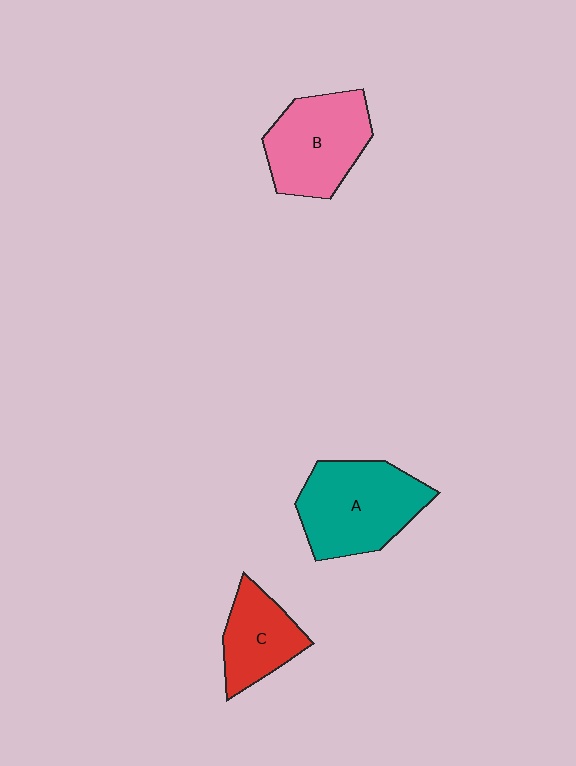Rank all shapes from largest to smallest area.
From largest to smallest: A (teal), B (pink), C (red).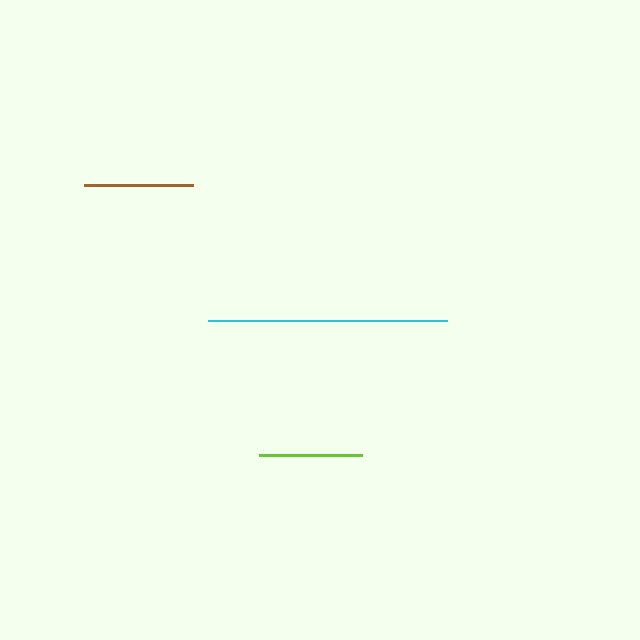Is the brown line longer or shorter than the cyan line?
The cyan line is longer than the brown line.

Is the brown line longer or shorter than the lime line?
The brown line is longer than the lime line.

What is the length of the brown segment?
The brown segment is approximately 110 pixels long.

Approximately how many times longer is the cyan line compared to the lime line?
The cyan line is approximately 2.3 times the length of the lime line.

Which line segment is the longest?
The cyan line is the longest at approximately 238 pixels.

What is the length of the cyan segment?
The cyan segment is approximately 238 pixels long.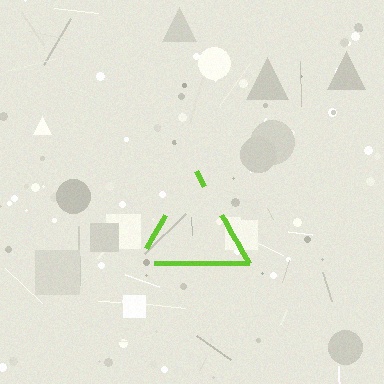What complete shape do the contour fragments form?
The contour fragments form a triangle.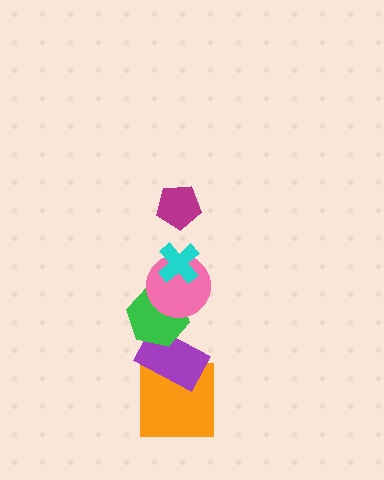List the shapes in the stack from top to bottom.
From top to bottom: the magenta pentagon, the cyan cross, the pink circle, the green hexagon, the purple rectangle, the orange square.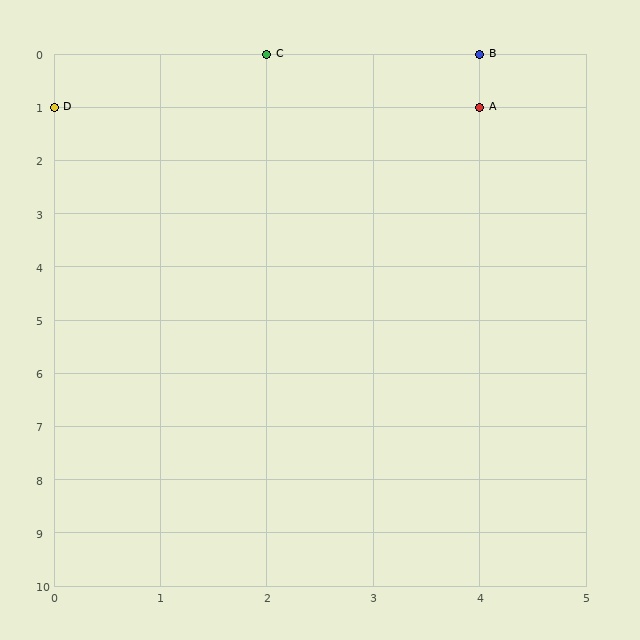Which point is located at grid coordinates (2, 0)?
Point C is at (2, 0).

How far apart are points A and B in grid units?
Points A and B are 1 row apart.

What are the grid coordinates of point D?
Point D is at grid coordinates (0, 1).